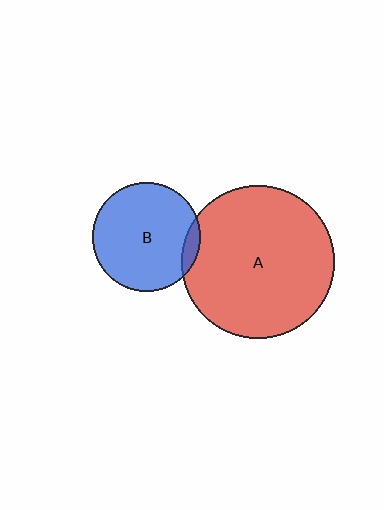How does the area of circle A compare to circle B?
Approximately 2.0 times.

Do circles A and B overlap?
Yes.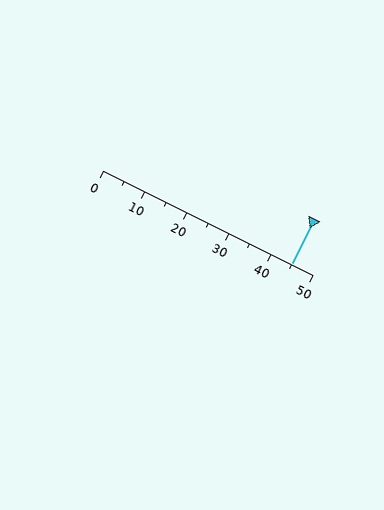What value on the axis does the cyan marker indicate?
The marker indicates approximately 45.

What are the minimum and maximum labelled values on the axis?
The axis runs from 0 to 50.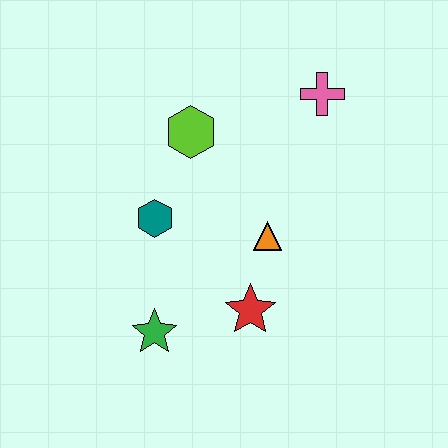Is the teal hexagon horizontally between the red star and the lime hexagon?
No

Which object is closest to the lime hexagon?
The teal hexagon is closest to the lime hexagon.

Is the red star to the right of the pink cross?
No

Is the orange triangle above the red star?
Yes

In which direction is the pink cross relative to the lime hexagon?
The pink cross is to the right of the lime hexagon.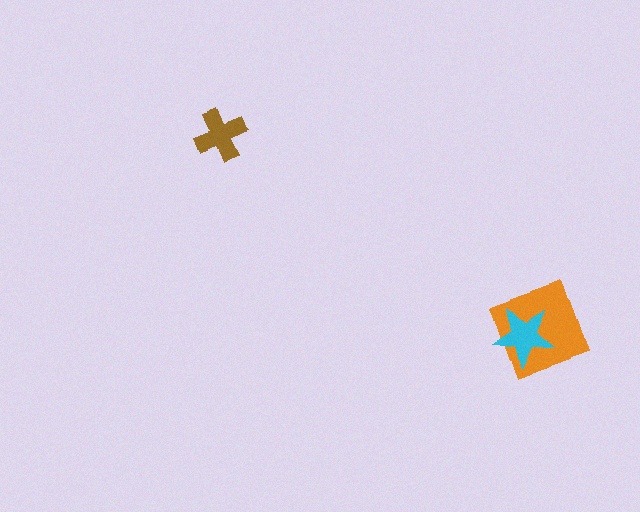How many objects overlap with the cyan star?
1 object overlaps with the cyan star.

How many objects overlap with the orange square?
1 object overlaps with the orange square.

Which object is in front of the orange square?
The cyan star is in front of the orange square.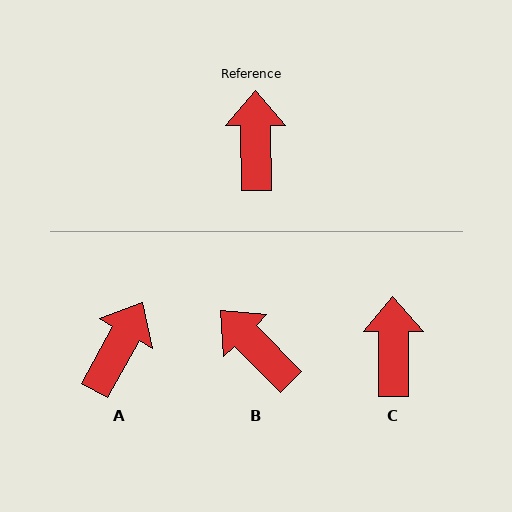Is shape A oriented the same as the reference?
No, it is off by about 29 degrees.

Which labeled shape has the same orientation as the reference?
C.